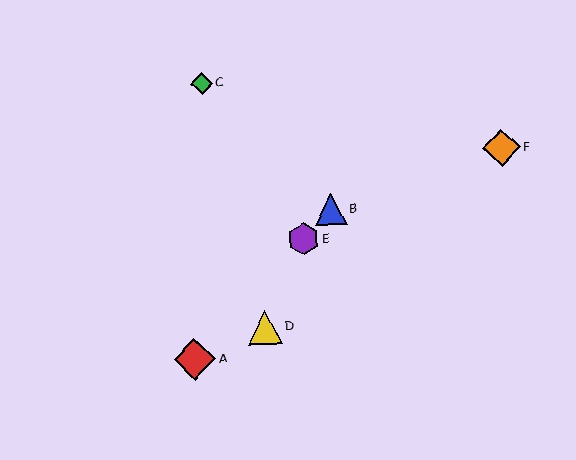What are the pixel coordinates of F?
Object F is at (502, 148).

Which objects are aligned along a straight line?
Objects A, B, E are aligned along a straight line.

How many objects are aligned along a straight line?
3 objects (A, B, E) are aligned along a straight line.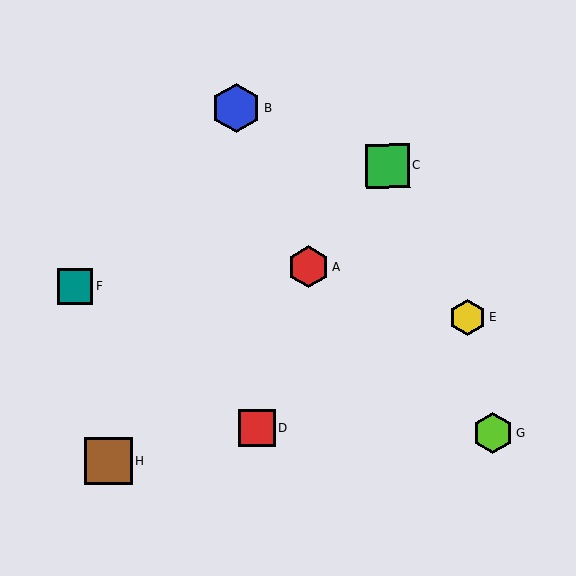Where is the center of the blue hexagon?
The center of the blue hexagon is at (237, 108).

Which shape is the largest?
The blue hexagon (labeled B) is the largest.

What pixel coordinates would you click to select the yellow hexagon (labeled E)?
Click at (468, 318) to select the yellow hexagon E.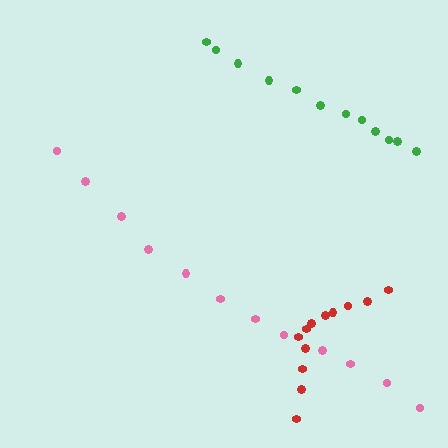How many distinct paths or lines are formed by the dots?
There are 3 distinct paths.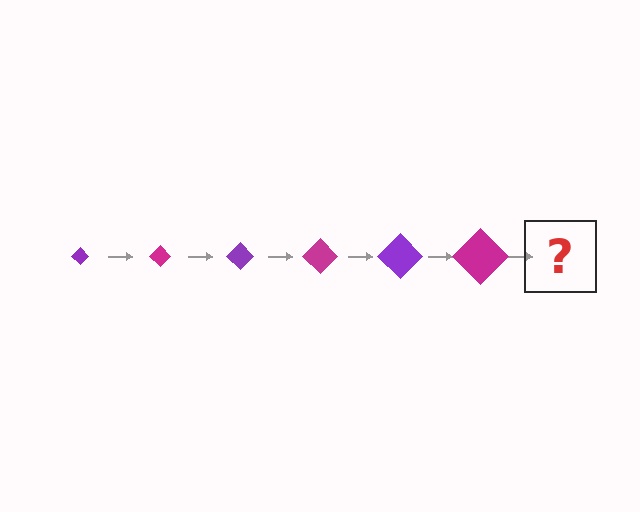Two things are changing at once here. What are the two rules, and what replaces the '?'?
The two rules are that the diamond grows larger each step and the color cycles through purple and magenta. The '?' should be a purple diamond, larger than the previous one.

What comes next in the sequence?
The next element should be a purple diamond, larger than the previous one.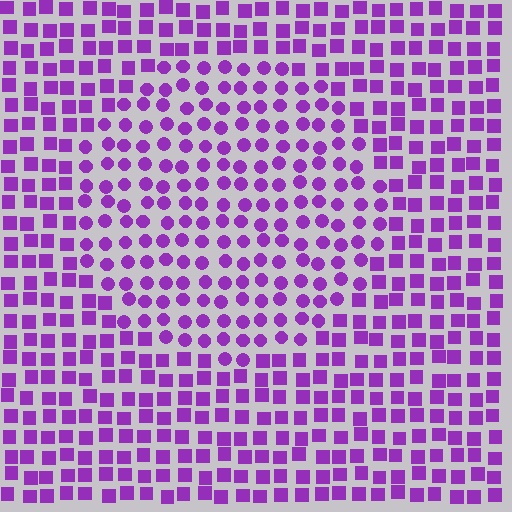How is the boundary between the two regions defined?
The boundary is defined by a change in element shape: circles inside vs. squares outside. All elements share the same color and spacing.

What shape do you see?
I see a circle.